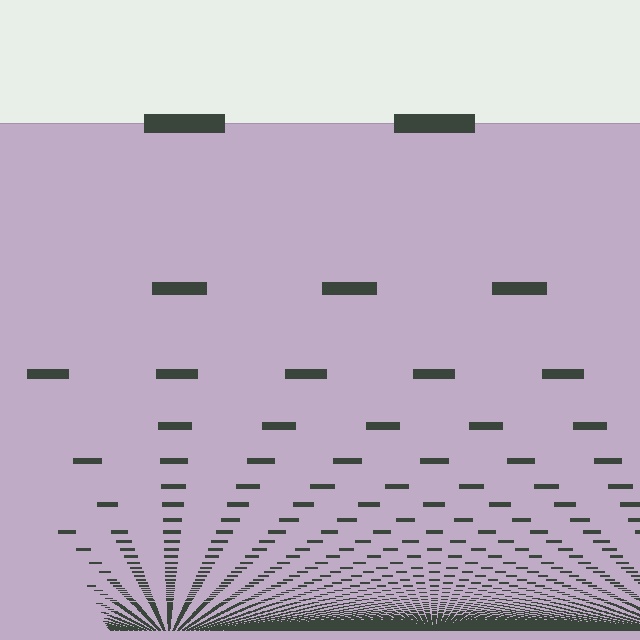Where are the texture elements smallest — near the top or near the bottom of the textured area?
Near the bottom.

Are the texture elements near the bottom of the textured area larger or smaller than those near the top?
Smaller. The gradient is inverted — elements near the bottom are smaller and denser.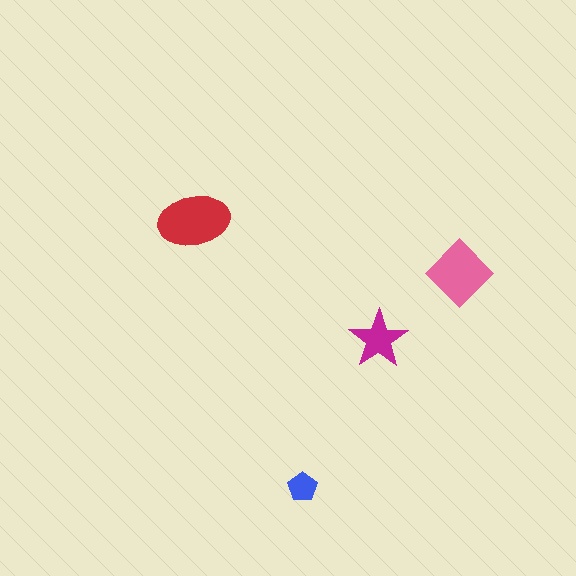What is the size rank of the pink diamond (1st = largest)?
2nd.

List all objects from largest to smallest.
The red ellipse, the pink diamond, the magenta star, the blue pentagon.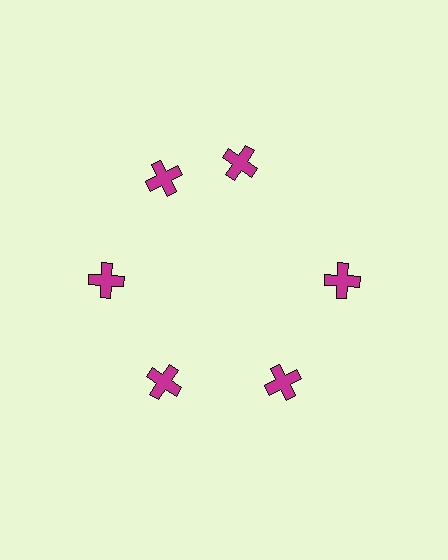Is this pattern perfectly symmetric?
No. The 6 magenta crosses are arranged in a ring, but one element near the 1 o'clock position is rotated out of alignment along the ring, breaking the 6-fold rotational symmetry.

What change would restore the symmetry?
The symmetry would be restored by rotating it back into even spacing with its neighbors so that all 6 crosses sit at equal angles and equal distance from the center.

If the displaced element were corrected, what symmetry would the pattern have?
It would have 6-fold rotational symmetry — the pattern would map onto itself every 60 degrees.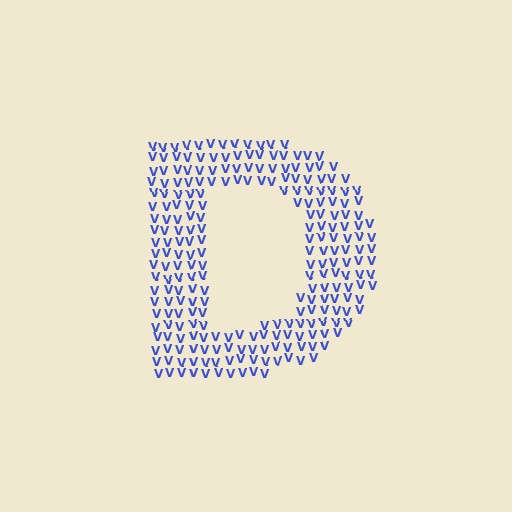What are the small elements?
The small elements are letter V's.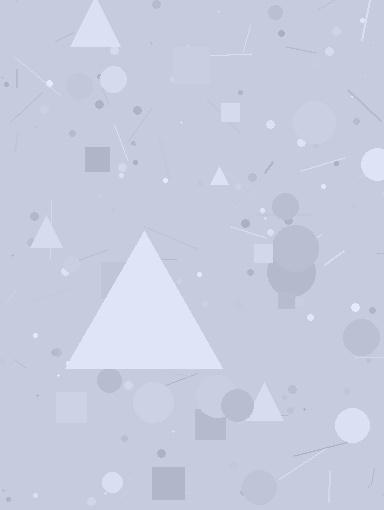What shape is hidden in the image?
A triangle is hidden in the image.